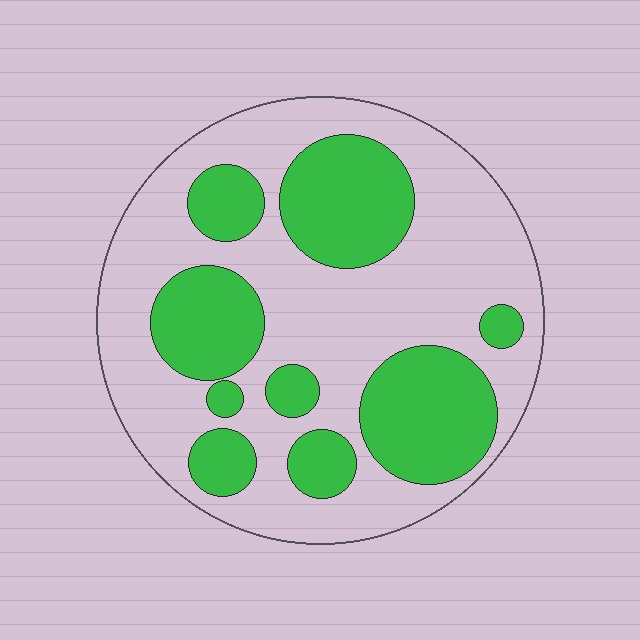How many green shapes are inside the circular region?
9.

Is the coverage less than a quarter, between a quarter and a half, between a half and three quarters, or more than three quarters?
Between a quarter and a half.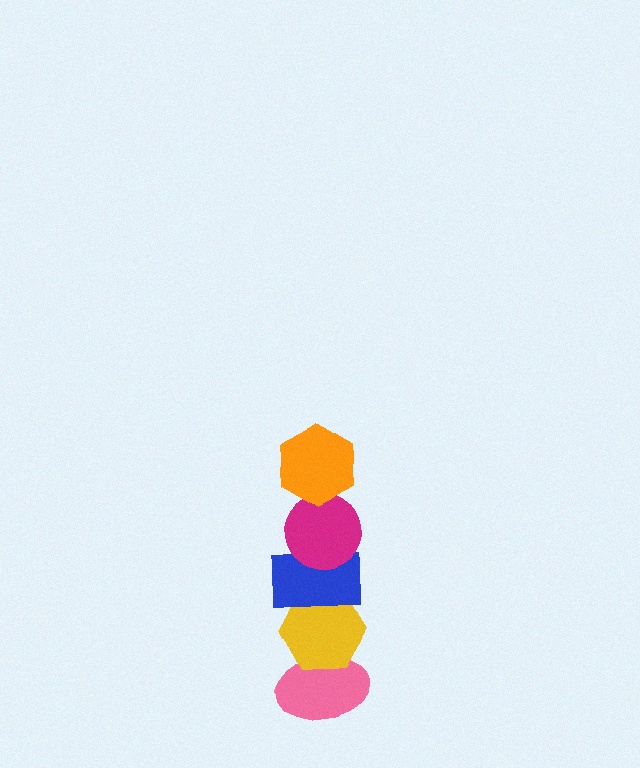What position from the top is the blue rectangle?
The blue rectangle is 3rd from the top.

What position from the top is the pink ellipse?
The pink ellipse is 5th from the top.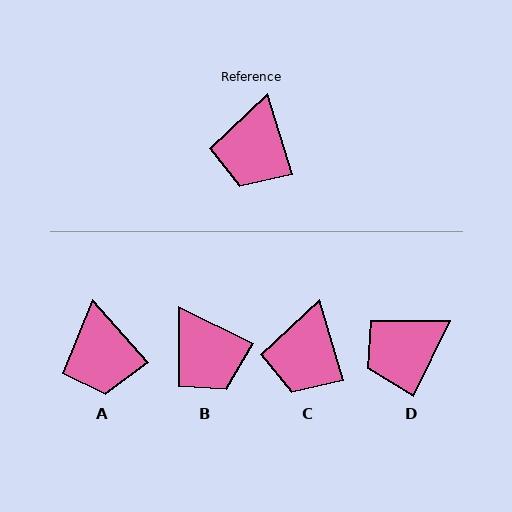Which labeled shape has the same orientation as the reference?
C.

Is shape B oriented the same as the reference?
No, it is off by about 47 degrees.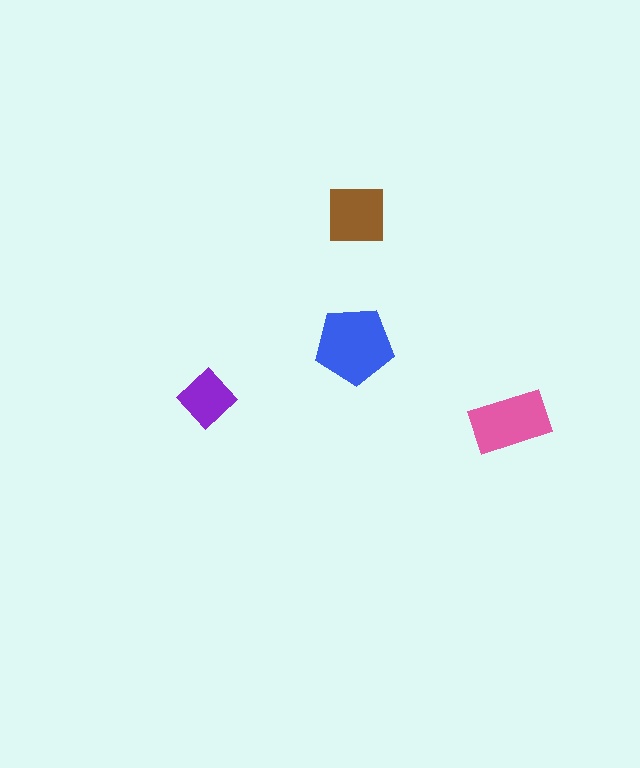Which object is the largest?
The blue pentagon.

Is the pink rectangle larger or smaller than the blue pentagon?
Smaller.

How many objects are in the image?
There are 4 objects in the image.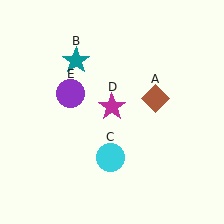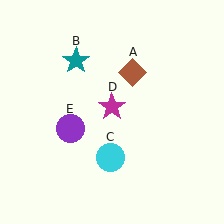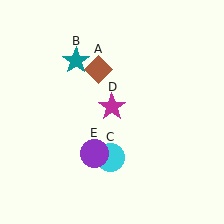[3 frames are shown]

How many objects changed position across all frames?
2 objects changed position: brown diamond (object A), purple circle (object E).